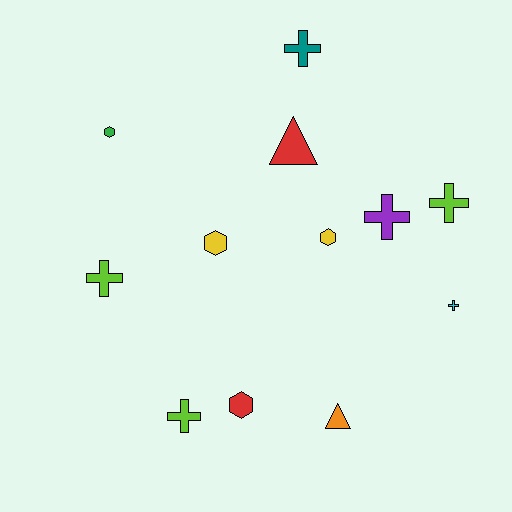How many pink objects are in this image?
There are no pink objects.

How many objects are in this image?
There are 12 objects.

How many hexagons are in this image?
There are 4 hexagons.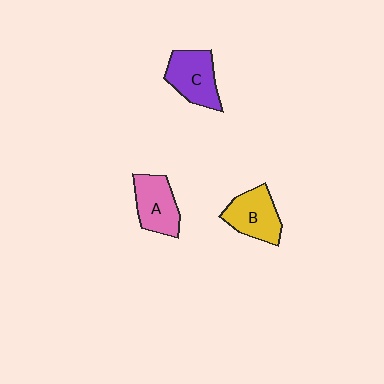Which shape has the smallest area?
Shape A (pink).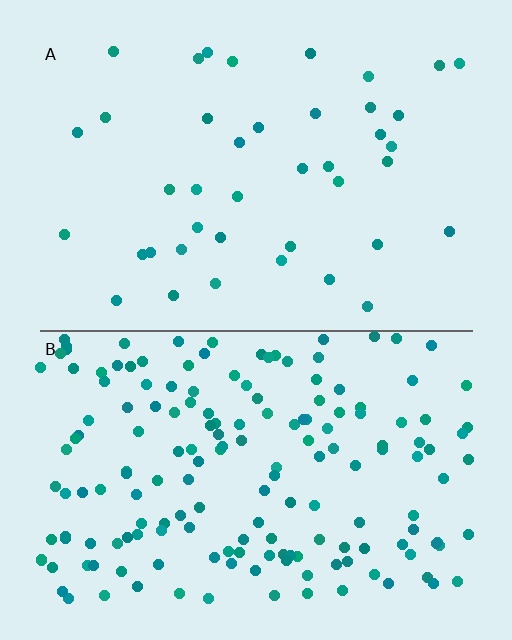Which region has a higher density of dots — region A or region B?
B (the bottom).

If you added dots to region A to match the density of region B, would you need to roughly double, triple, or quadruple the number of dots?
Approximately quadruple.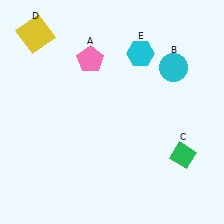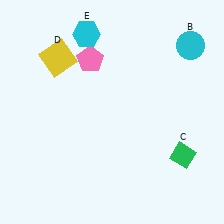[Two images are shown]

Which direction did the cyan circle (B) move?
The cyan circle (B) moved up.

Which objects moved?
The objects that moved are: the cyan circle (B), the yellow square (D), the cyan hexagon (E).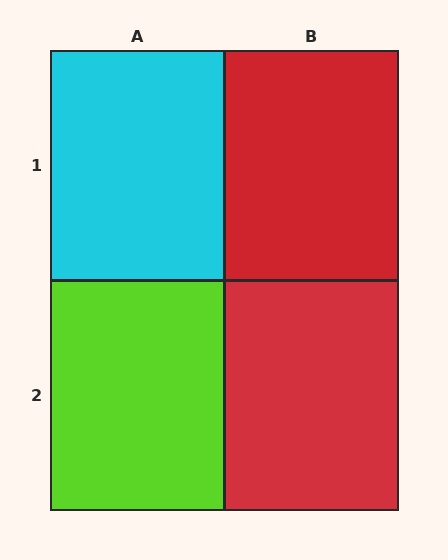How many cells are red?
2 cells are red.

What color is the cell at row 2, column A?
Lime.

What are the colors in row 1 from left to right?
Cyan, red.